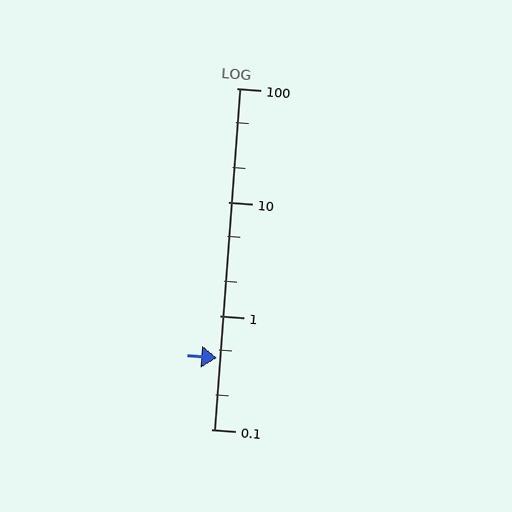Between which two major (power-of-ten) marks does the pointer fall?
The pointer is between 0.1 and 1.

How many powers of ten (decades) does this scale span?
The scale spans 3 decades, from 0.1 to 100.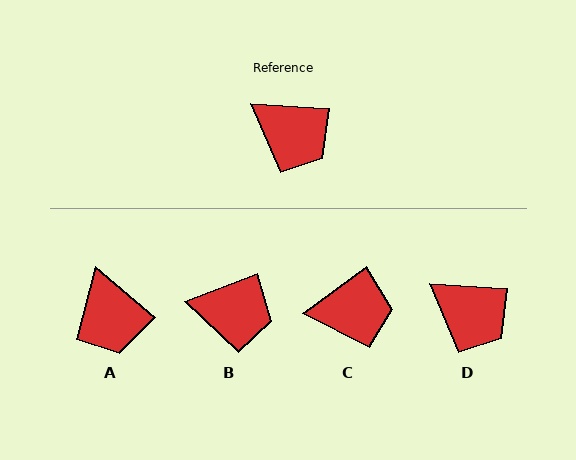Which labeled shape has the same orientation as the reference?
D.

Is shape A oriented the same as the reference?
No, it is off by about 37 degrees.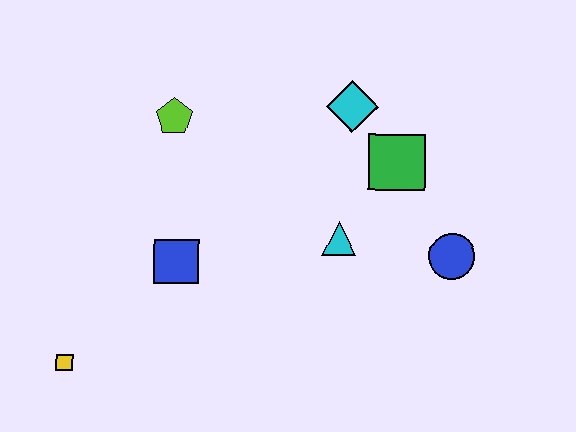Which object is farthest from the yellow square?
The blue circle is farthest from the yellow square.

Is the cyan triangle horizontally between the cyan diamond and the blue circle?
No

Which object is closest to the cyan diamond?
The green square is closest to the cyan diamond.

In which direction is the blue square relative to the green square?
The blue square is to the left of the green square.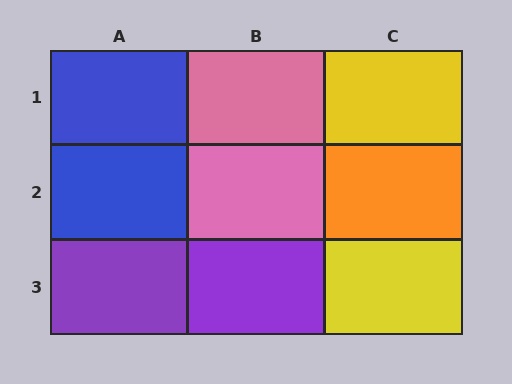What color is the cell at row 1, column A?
Blue.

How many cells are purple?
2 cells are purple.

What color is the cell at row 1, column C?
Yellow.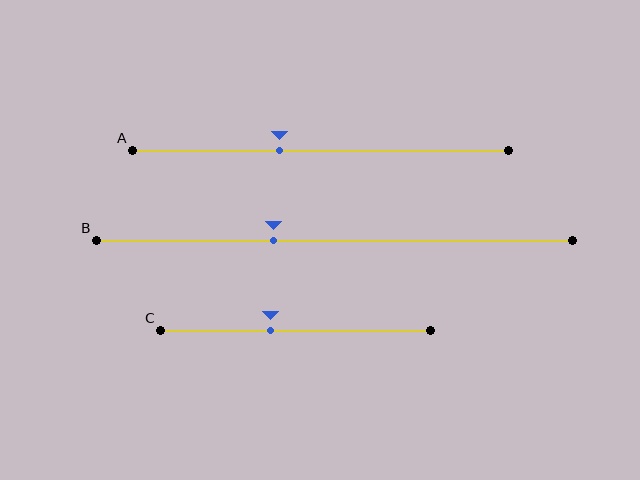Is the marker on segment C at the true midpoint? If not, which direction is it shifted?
No, the marker on segment C is shifted to the left by about 9% of the segment length.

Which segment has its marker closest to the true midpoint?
Segment C has its marker closest to the true midpoint.